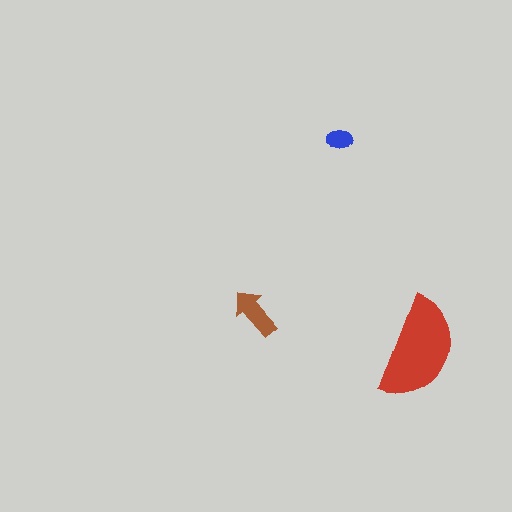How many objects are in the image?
There are 3 objects in the image.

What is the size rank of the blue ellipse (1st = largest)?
3rd.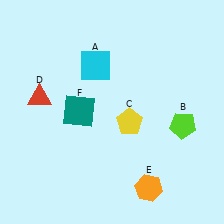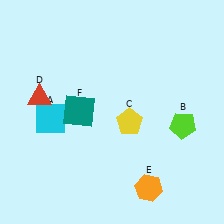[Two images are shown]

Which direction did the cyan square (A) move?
The cyan square (A) moved down.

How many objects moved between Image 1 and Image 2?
1 object moved between the two images.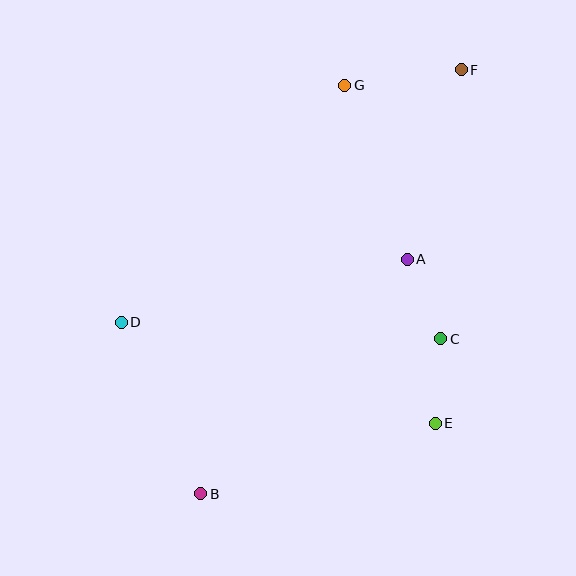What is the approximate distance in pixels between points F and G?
The distance between F and G is approximately 117 pixels.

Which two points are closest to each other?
Points C and E are closest to each other.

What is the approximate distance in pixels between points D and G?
The distance between D and G is approximately 326 pixels.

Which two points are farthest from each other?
Points B and F are farthest from each other.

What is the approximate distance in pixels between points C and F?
The distance between C and F is approximately 270 pixels.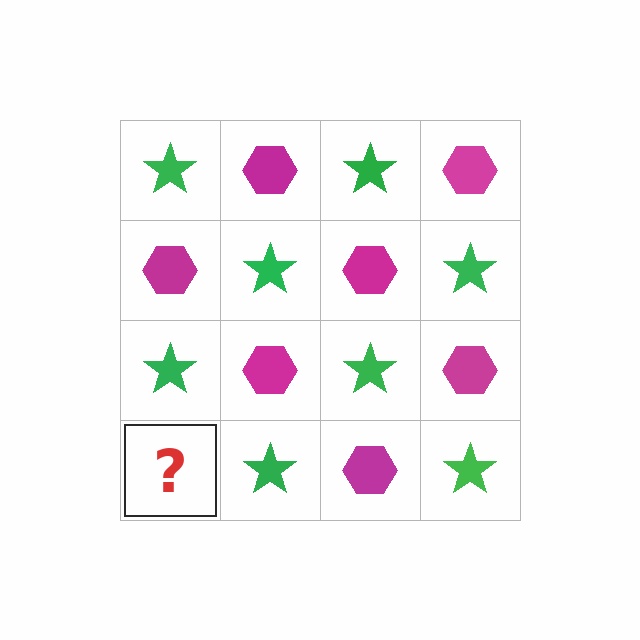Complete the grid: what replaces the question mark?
The question mark should be replaced with a magenta hexagon.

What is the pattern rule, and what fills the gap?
The rule is that it alternates green star and magenta hexagon in a checkerboard pattern. The gap should be filled with a magenta hexagon.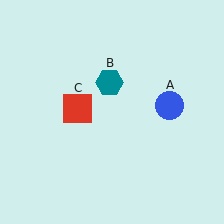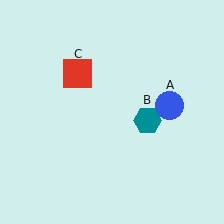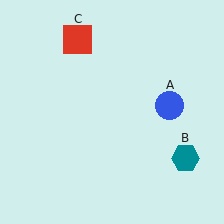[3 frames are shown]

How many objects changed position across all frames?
2 objects changed position: teal hexagon (object B), red square (object C).